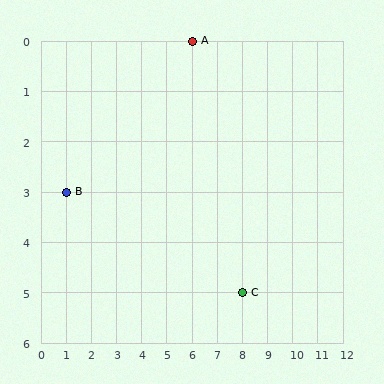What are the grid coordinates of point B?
Point B is at grid coordinates (1, 3).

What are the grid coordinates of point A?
Point A is at grid coordinates (6, 0).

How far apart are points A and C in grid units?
Points A and C are 2 columns and 5 rows apart (about 5.4 grid units diagonally).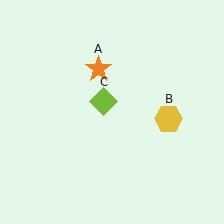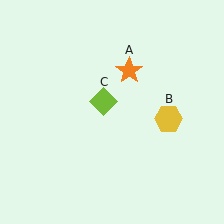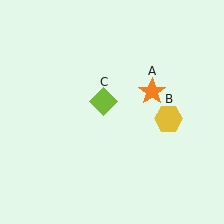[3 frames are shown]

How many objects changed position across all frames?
1 object changed position: orange star (object A).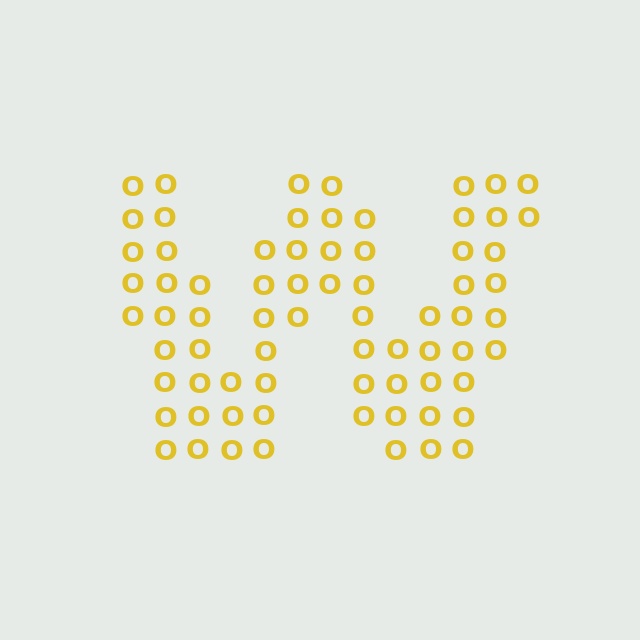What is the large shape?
The large shape is the letter W.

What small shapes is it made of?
It is made of small letter O's.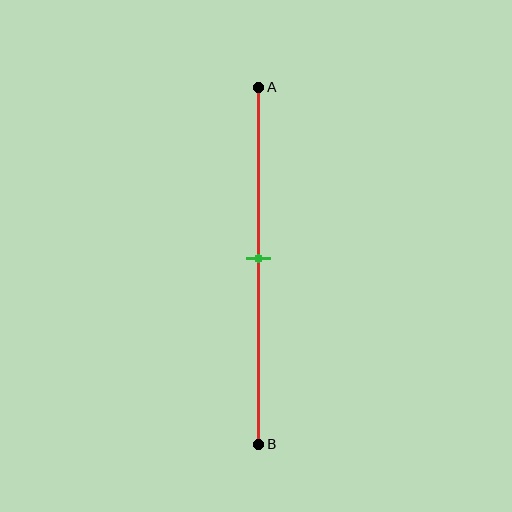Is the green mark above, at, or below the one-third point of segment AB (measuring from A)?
The green mark is below the one-third point of segment AB.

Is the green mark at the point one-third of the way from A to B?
No, the mark is at about 50% from A, not at the 33% one-third point.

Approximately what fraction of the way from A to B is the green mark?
The green mark is approximately 50% of the way from A to B.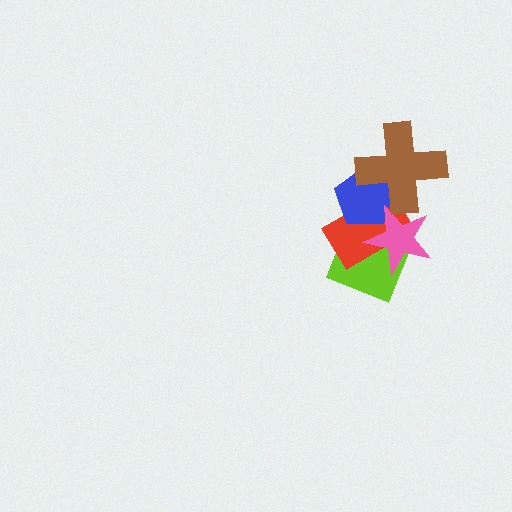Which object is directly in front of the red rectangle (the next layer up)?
The blue pentagon is directly in front of the red rectangle.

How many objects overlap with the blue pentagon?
4 objects overlap with the blue pentagon.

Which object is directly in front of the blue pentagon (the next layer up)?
The pink star is directly in front of the blue pentagon.